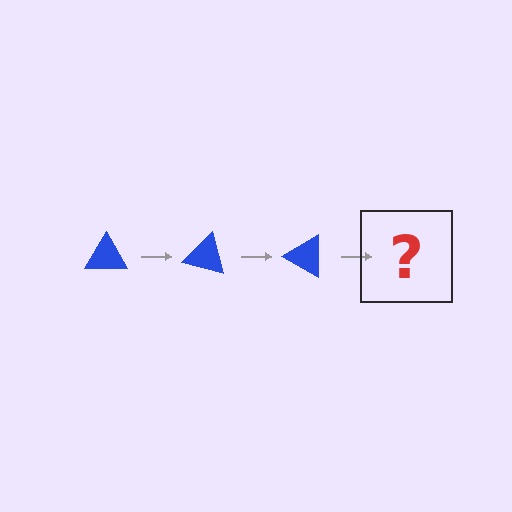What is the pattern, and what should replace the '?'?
The pattern is that the triangle rotates 15 degrees each step. The '?' should be a blue triangle rotated 45 degrees.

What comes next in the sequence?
The next element should be a blue triangle rotated 45 degrees.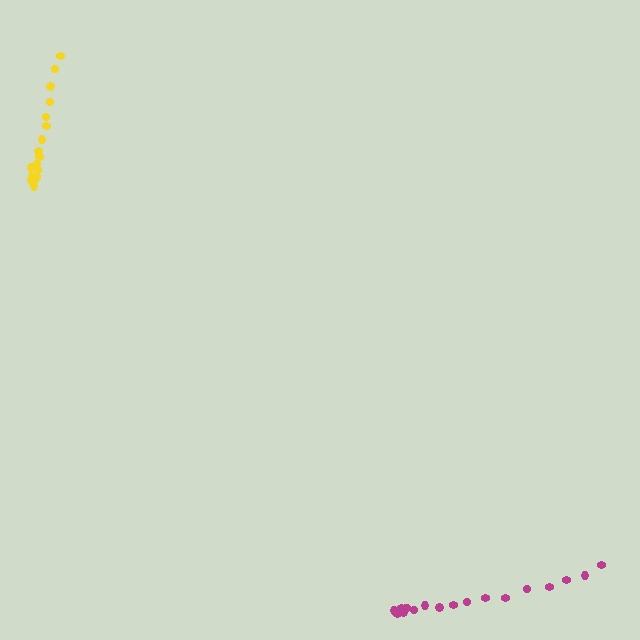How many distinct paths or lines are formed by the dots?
There are 2 distinct paths.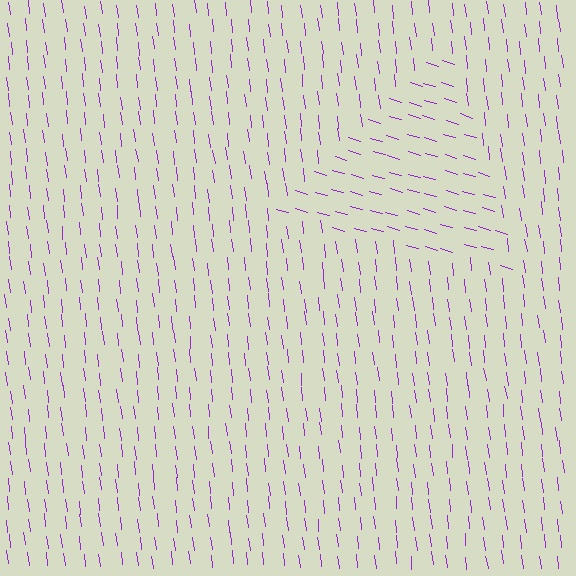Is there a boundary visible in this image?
Yes, there is a texture boundary formed by a change in line orientation.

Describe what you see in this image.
The image is filled with small purple line segments. A triangle region in the image has lines oriented differently from the surrounding lines, creating a visible texture boundary.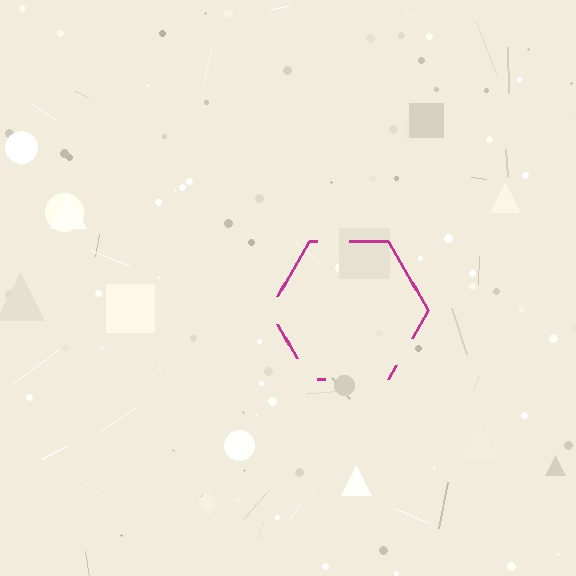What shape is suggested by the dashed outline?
The dashed outline suggests a hexagon.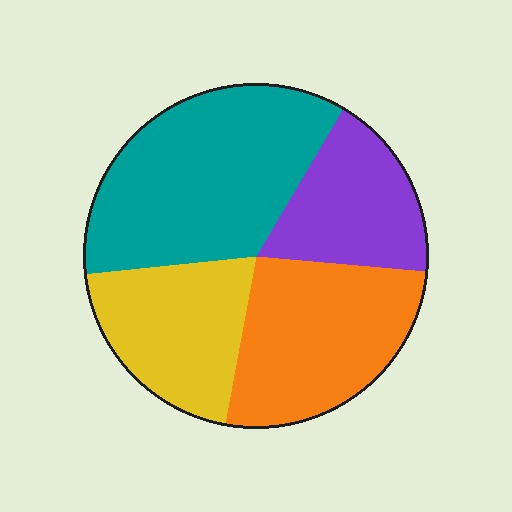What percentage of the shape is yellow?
Yellow covers roughly 20% of the shape.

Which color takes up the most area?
Teal, at roughly 35%.